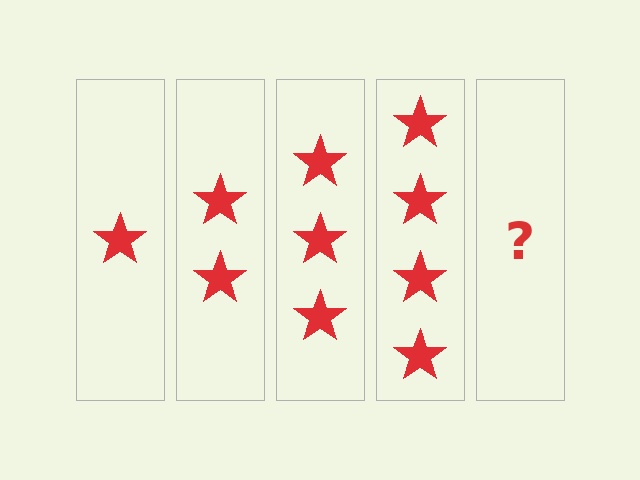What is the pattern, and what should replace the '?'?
The pattern is that each step adds one more star. The '?' should be 5 stars.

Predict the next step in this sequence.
The next step is 5 stars.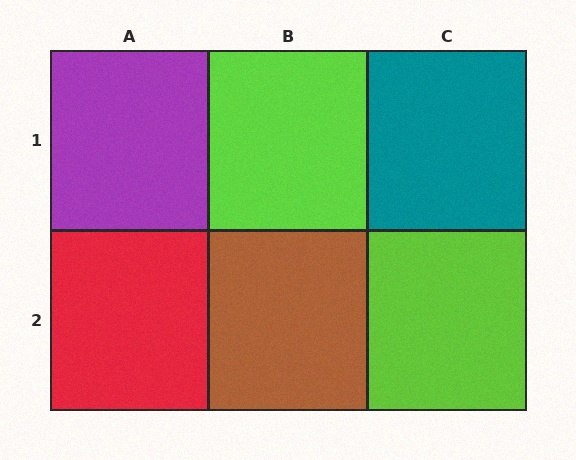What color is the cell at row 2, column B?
Brown.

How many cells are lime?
2 cells are lime.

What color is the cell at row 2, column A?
Red.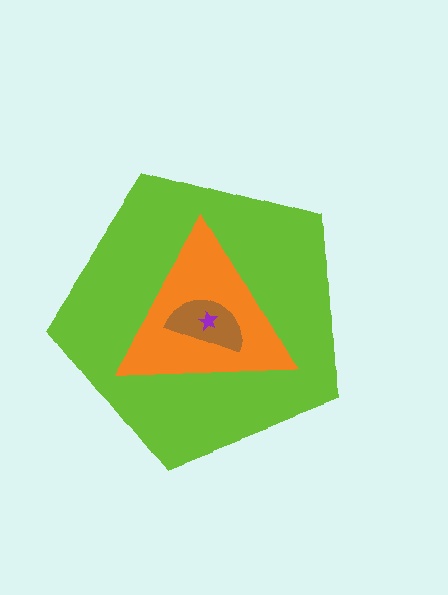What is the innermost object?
The purple star.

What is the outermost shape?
The lime pentagon.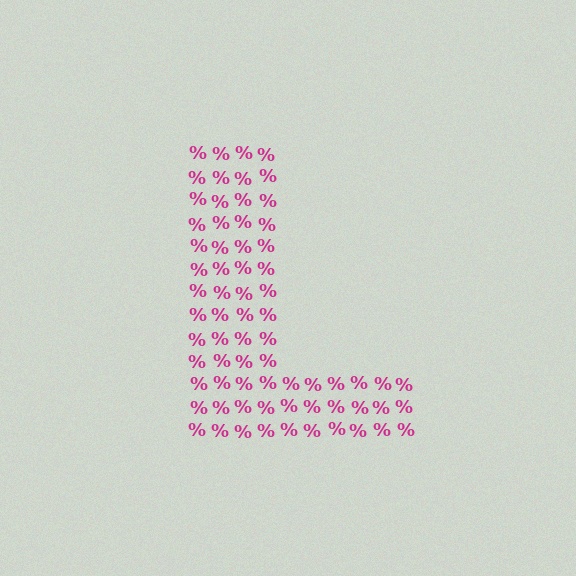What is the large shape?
The large shape is the letter L.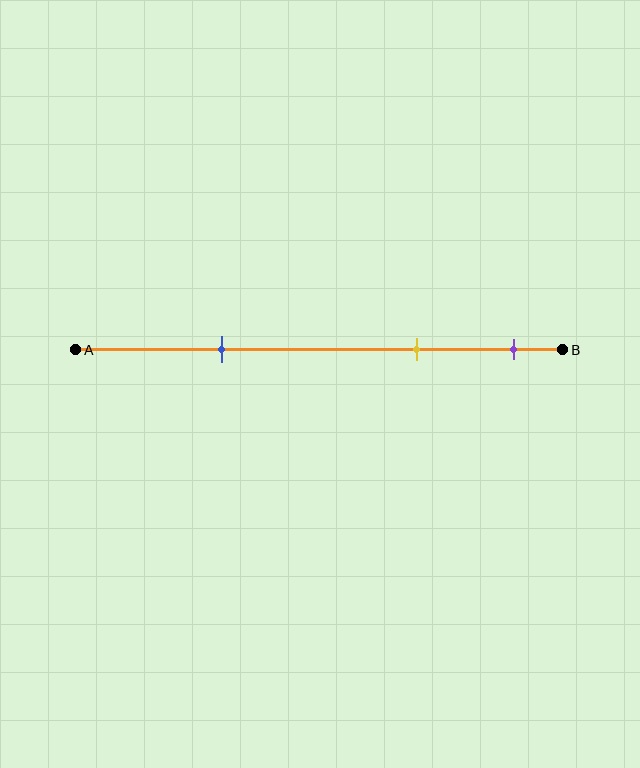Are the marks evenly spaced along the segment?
No, the marks are not evenly spaced.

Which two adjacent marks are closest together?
The yellow and purple marks are the closest adjacent pair.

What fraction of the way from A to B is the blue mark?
The blue mark is approximately 30% (0.3) of the way from A to B.